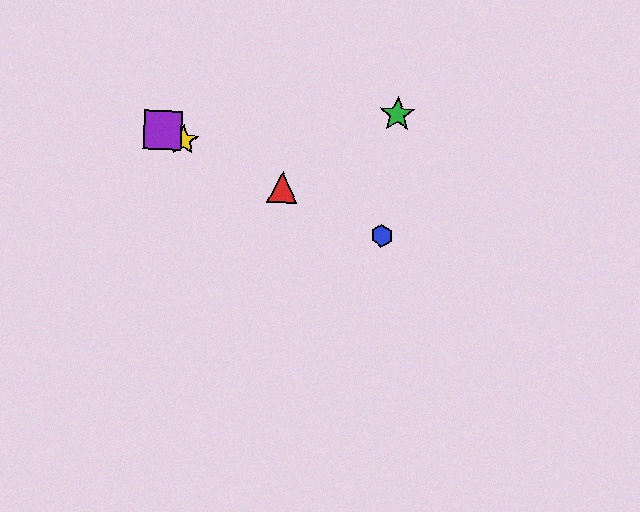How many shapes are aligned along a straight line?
4 shapes (the red triangle, the blue hexagon, the yellow star, the purple square) are aligned along a straight line.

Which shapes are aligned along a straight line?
The red triangle, the blue hexagon, the yellow star, the purple square are aligned along a straight line.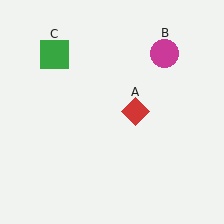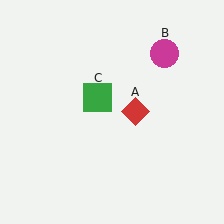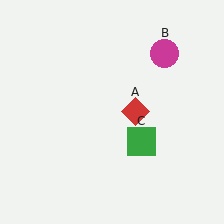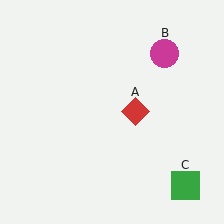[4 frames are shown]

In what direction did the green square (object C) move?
The green square (object C) moved down and to the right.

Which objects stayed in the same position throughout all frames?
Red diamond (object A) and magenta circle (object B) remained stationary.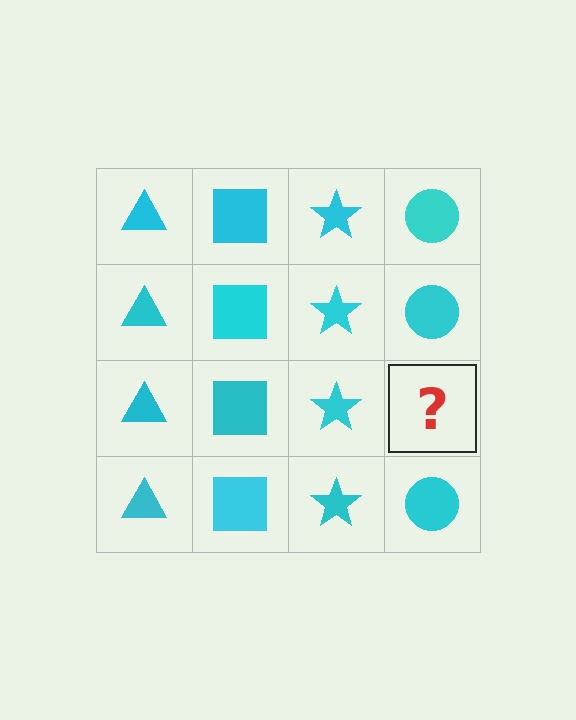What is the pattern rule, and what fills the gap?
The rule is that each column has a consistent shape. The gap should be filled with a cyan circle.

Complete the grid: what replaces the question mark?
The question mark should be replaced with a cyan circle.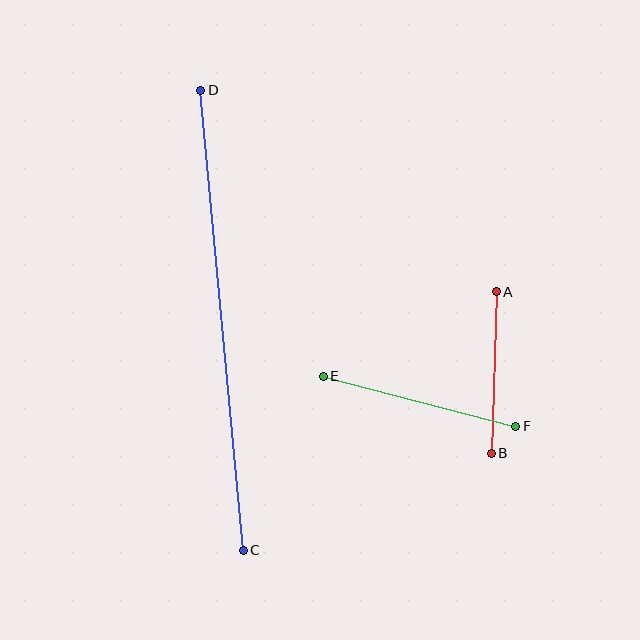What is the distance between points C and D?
The distance is approximately 462 pixels.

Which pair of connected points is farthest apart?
Points C and D are farthest apart.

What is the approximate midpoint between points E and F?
The midpoint is at approximately (419, 401) pixels.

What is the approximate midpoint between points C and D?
The midpoint is at approximately (222, 320) pixels.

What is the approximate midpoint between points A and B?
The midpoint is at approximately (494, 373) pixels.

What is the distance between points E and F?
The distance is approximately 199 pixels.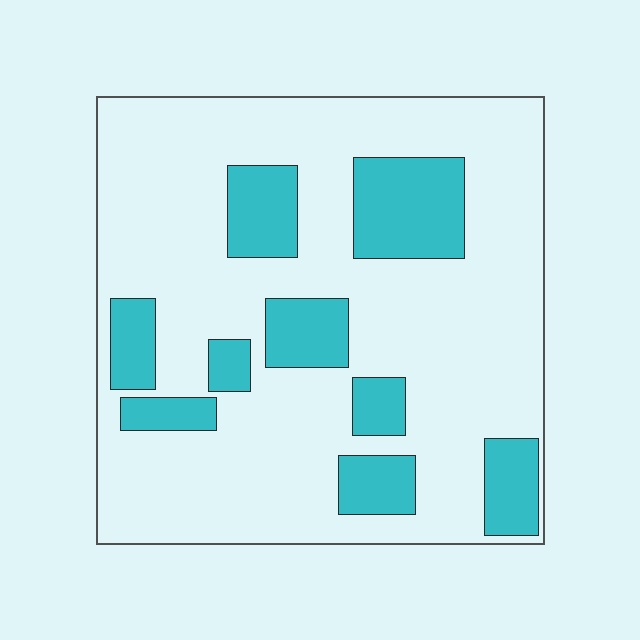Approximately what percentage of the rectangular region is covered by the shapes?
Approximately 25%.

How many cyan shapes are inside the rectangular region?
9.